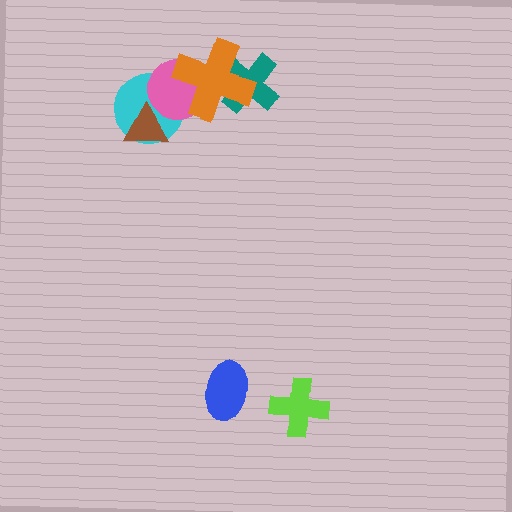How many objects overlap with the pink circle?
3 objects overlap with the pink circle.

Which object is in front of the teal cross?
The orange cross is in front of the teal cross.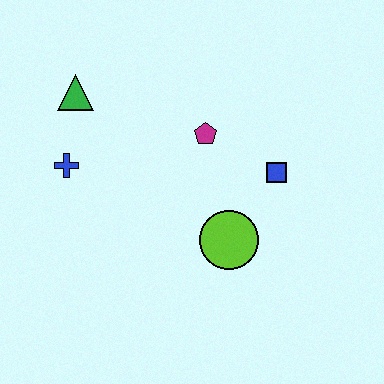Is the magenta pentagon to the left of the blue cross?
No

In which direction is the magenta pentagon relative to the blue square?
The magenta pentagon is to the left of the blue square.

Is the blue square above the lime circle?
Yes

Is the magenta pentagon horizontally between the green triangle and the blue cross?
No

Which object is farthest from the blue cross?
The blue square is farthest from the blue cross.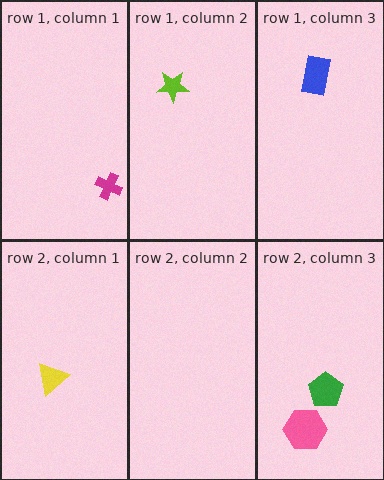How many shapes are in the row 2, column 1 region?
1.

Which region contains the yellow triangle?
The row 2, column 1 region.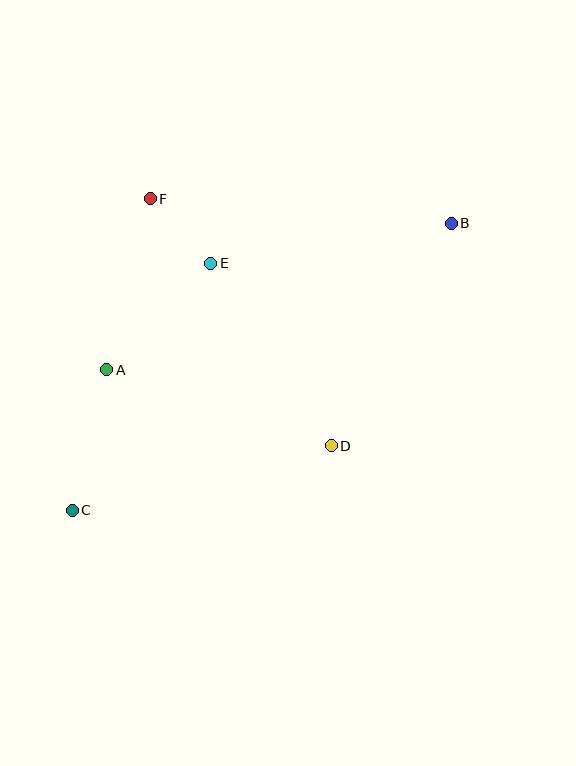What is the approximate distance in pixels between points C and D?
The distance between C and D is approximately 267 pixels.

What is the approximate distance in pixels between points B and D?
The distance between B and D is approximately 253 pixels.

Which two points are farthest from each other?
Points B and C are farthest from each other.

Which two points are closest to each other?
Points E and F are closest to each other.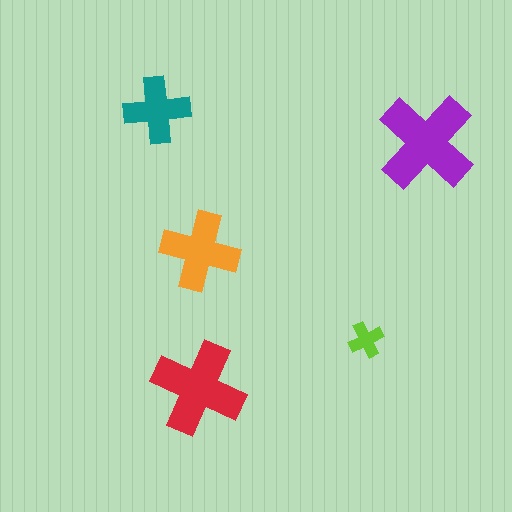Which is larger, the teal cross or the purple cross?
The purple one.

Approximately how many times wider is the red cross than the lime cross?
About 2.5 times wider.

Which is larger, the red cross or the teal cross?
The red one.